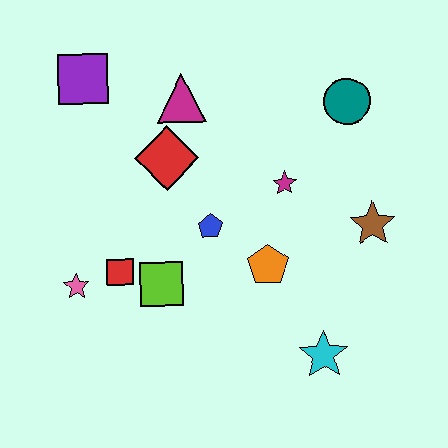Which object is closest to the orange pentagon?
The blue pentagon is closest to the orange pentagon.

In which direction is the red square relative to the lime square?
The red square is to the left of the lime square.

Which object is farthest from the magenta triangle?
The cyan star is farthest from the magenta triangle.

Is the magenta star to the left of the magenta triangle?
No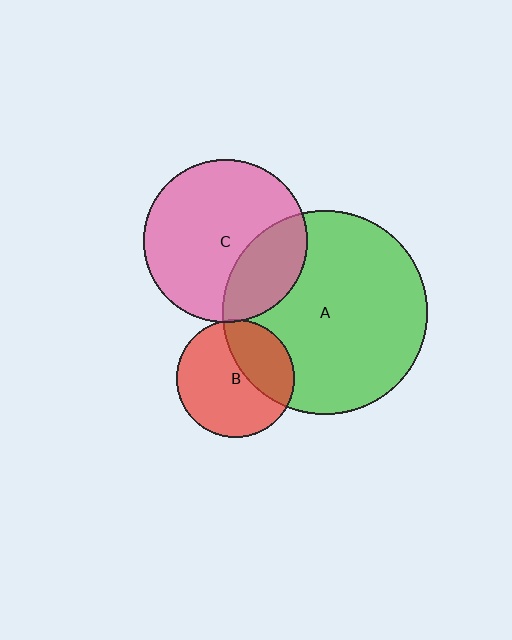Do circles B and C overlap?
Yes.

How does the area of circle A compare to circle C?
Approximately 1.6 times.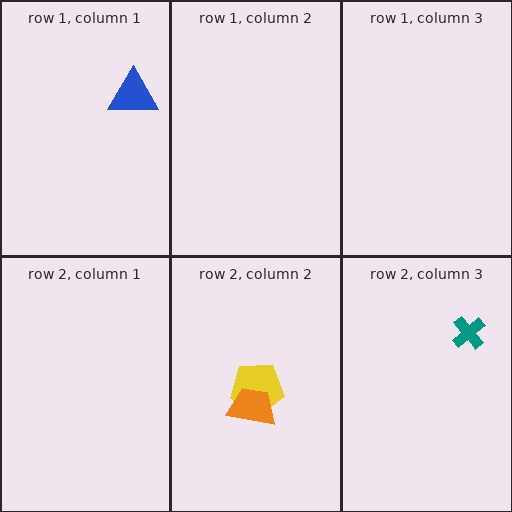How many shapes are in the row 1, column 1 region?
1.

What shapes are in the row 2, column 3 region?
The teal cross.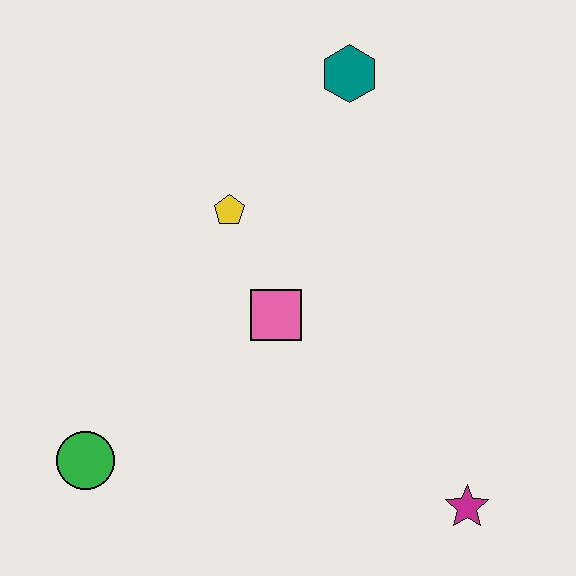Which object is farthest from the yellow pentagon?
The magenta star is farthest from the yellow pentagon.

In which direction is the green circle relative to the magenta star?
The green circle is to the left of the magenta star.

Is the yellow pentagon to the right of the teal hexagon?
No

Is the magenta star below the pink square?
Yes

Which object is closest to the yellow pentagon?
The pink square is closest to the yellow pentagon.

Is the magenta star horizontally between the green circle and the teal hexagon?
No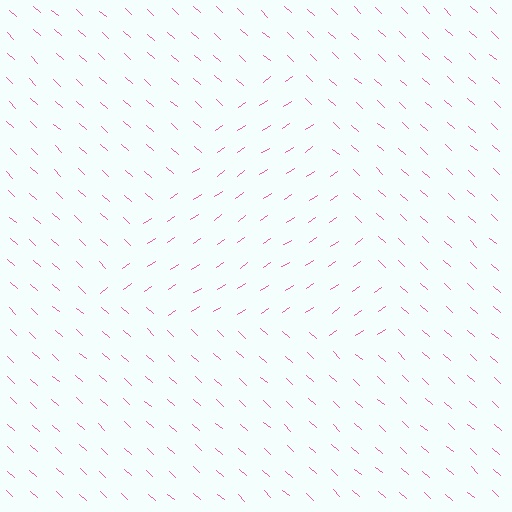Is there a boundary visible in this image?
Yes, there is a texture boundary formed by a change in line orientation.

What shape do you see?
I see a triangle.